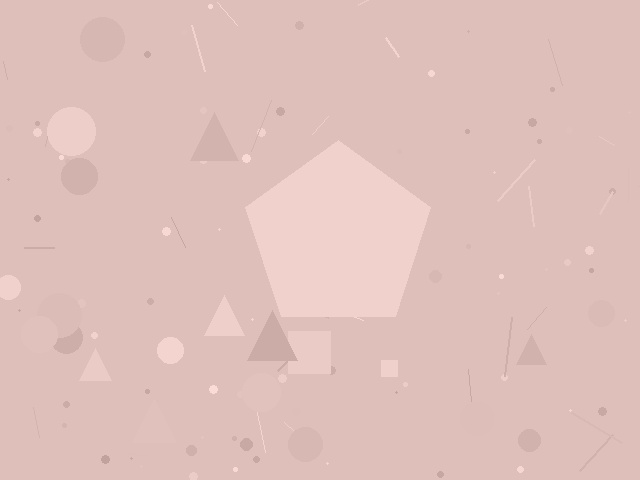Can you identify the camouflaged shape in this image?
The camouflaged shape is a pentagon.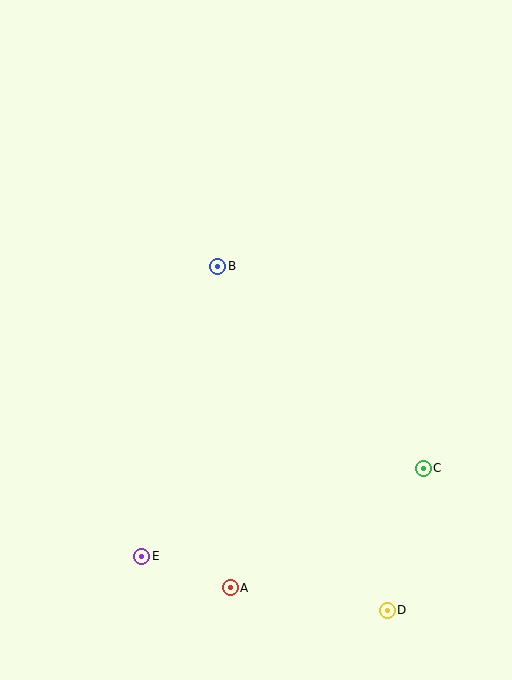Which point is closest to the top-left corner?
Point B is closest to the top-left corner.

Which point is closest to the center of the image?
Point B at (218, 266) is closest to the center.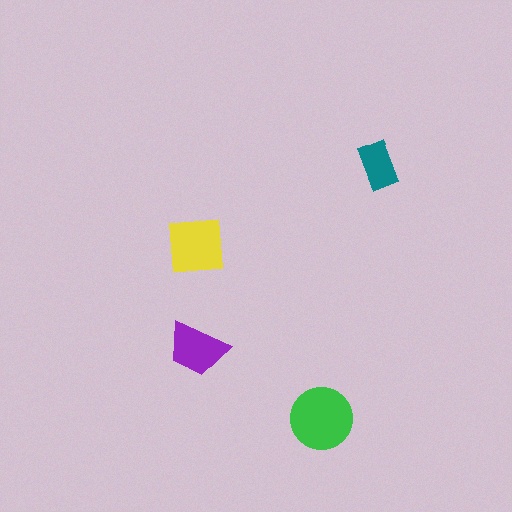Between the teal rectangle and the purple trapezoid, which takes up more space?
The purple trapezoid.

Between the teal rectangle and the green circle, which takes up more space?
The green circle.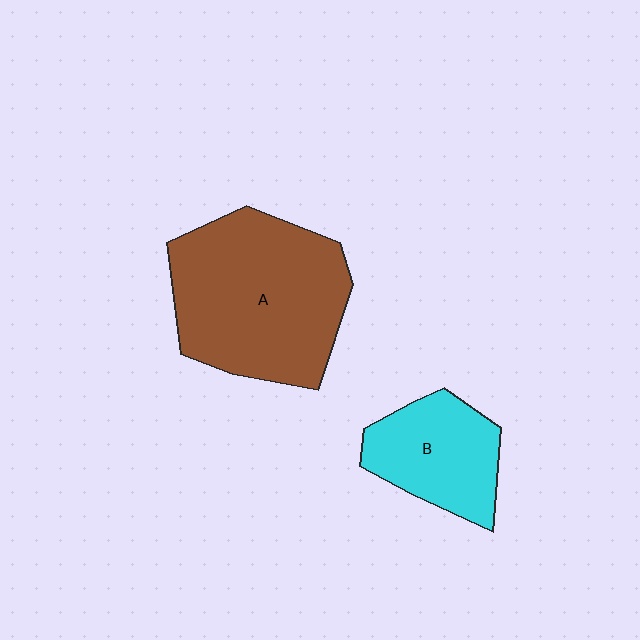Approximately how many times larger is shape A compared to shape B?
Approximately 2.0 times.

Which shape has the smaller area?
Shape B (cyan).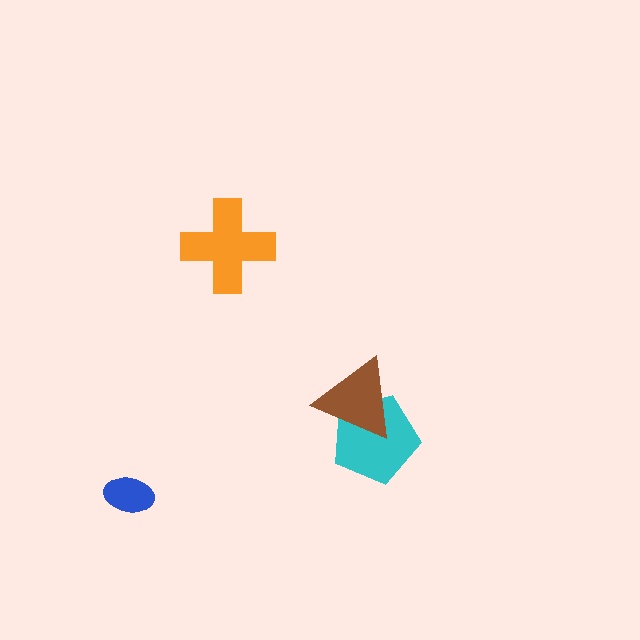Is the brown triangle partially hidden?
No, no other shape covers it.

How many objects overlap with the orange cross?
0 objects overlap with the orange cross.